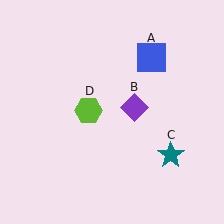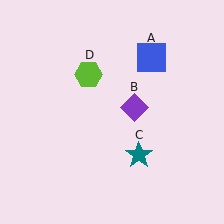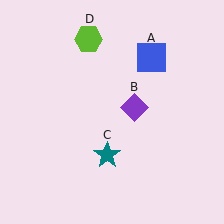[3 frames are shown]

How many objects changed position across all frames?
2 objects changed position: teal star (object C), lime hexagon (object D).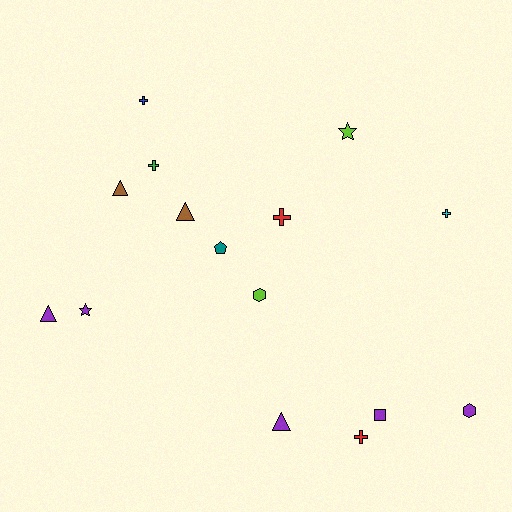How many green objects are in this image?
There is 1 green object.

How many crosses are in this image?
There are 5 crosses.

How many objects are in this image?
There are 15 objects.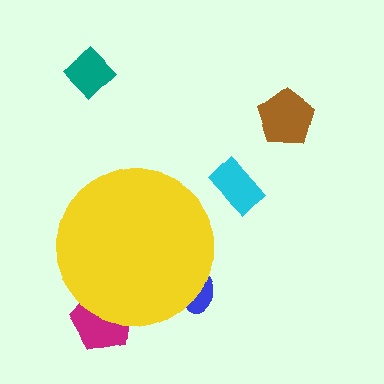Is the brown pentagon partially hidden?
No, the brown pentagon is fully visible.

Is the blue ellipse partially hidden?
Yes, the blue ellipse is partially hidden behind the yellow circle.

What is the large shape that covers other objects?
A yellow circle.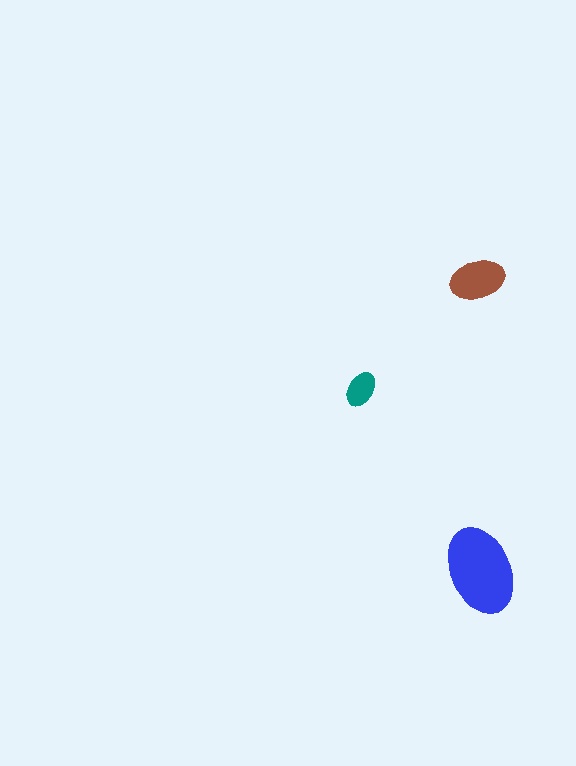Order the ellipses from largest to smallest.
the blue one, the brown one, the teal one.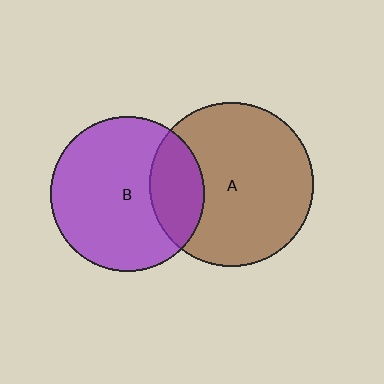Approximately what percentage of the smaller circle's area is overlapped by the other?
Approximately 25%.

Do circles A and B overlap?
Yes.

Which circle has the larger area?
Circle A (brown).